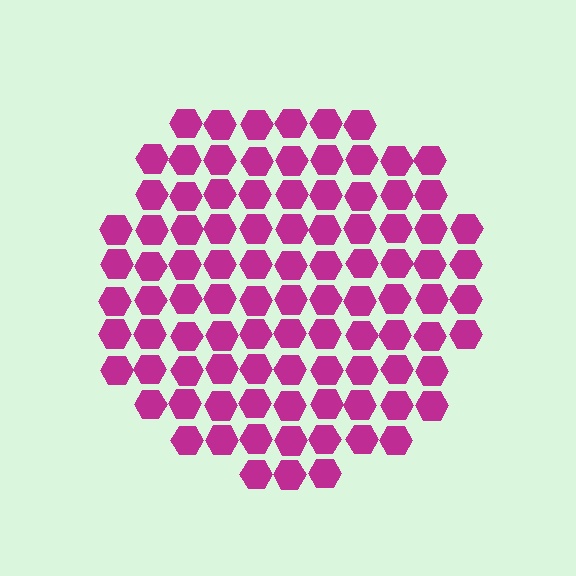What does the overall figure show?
The overall figure shows a circle.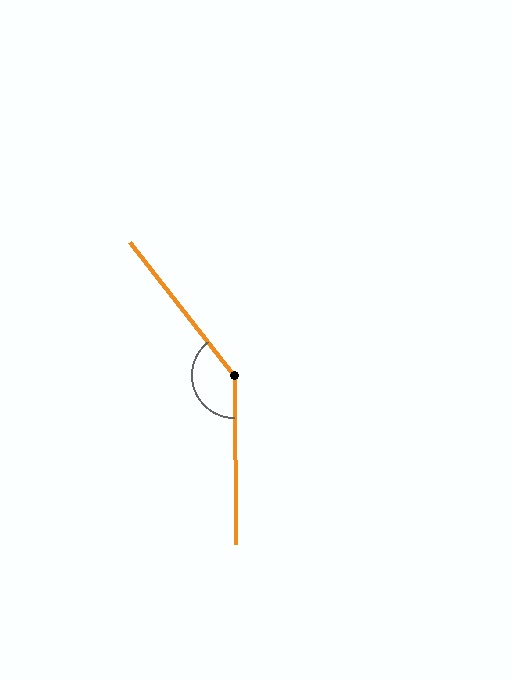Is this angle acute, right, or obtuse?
It is obtuse.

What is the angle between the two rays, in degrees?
Approximately 142 degrees.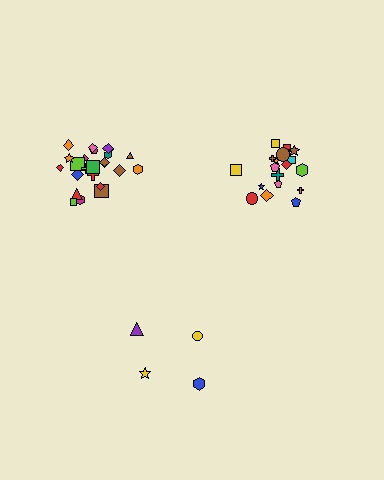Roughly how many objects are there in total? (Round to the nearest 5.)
Roughly 45 objects in total.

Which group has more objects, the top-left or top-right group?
The top-left group.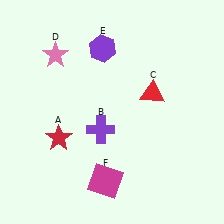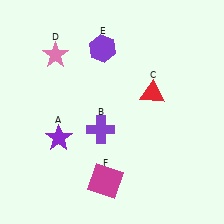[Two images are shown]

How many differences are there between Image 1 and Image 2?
There is 1 difference between the two images.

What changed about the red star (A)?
In Image 1, A is red. In Image 2, it changed to purple.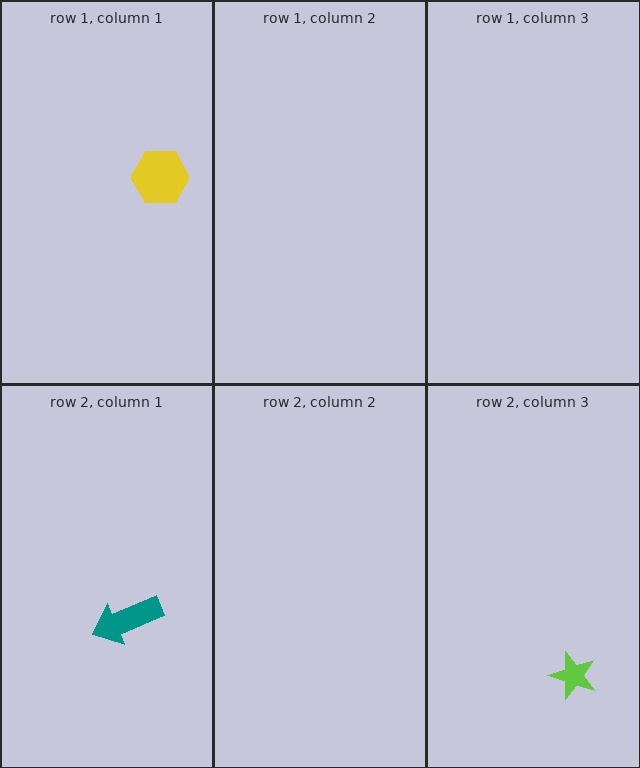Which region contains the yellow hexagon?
The row 1, column 1 region.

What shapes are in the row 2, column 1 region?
The teal arrow.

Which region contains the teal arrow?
The row 2, column 1 region.